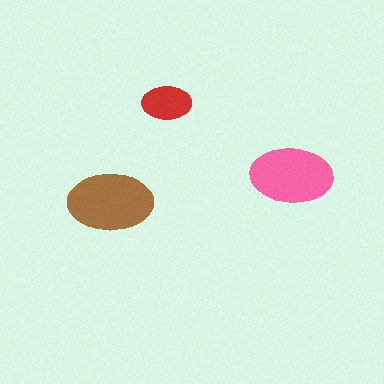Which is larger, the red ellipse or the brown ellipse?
The brown one.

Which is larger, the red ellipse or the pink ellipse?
The pink one.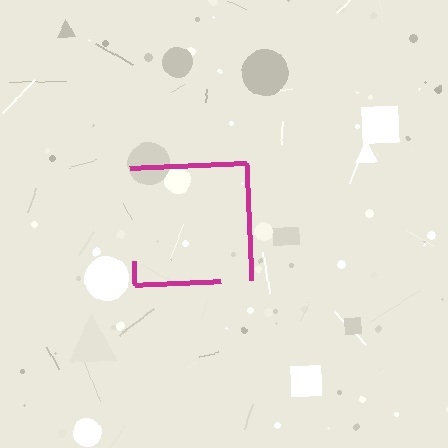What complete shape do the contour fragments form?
The contour fragments form a square.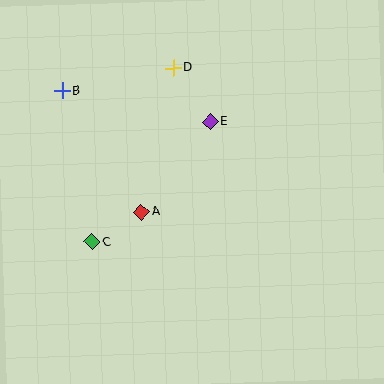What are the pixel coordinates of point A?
Point A is at (141, 212).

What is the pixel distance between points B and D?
The distance between B and D is 114 pixels.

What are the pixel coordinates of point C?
Point C is at (92, 242).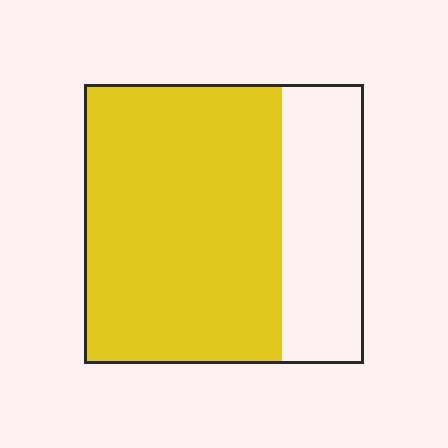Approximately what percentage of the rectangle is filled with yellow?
Approximately 70%.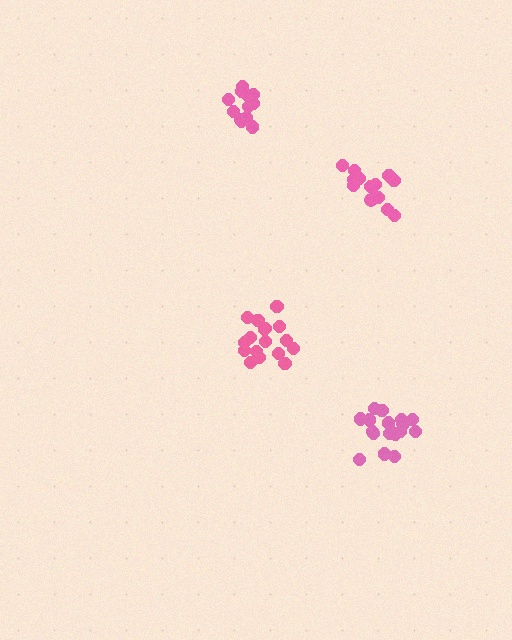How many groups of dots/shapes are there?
There are 4 groups.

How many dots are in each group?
Group 1: 18 dots, Group 2: 15 dots, Group 3: 14 dots, Group 4: 17 dots (64 total).